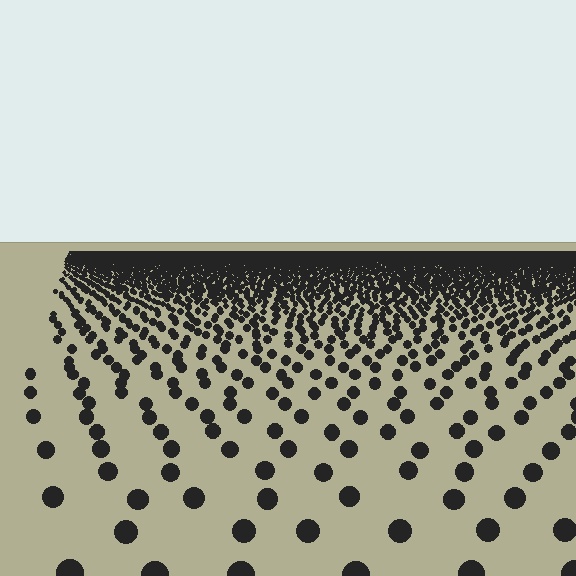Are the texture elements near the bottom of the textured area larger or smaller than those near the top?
Larger. Near the bottom, elements are closer to the viewer and appear at a bigger on-screen size.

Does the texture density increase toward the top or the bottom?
Density increases toward the top.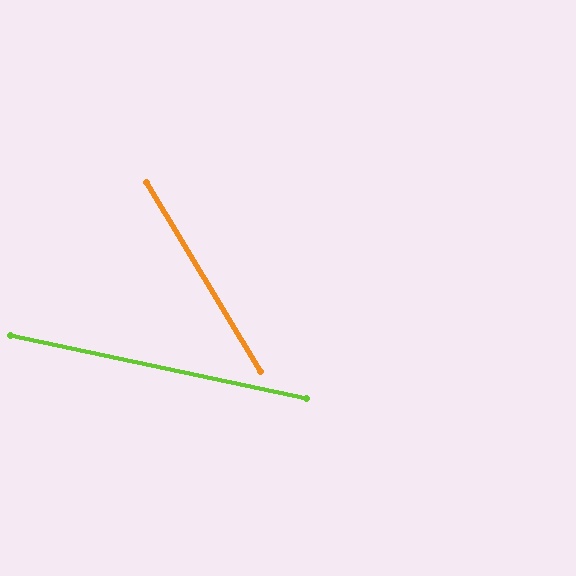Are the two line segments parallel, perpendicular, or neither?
Neither parallel nor perpendicular — they differ by about 47°.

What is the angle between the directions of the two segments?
Approximately 47 degrees.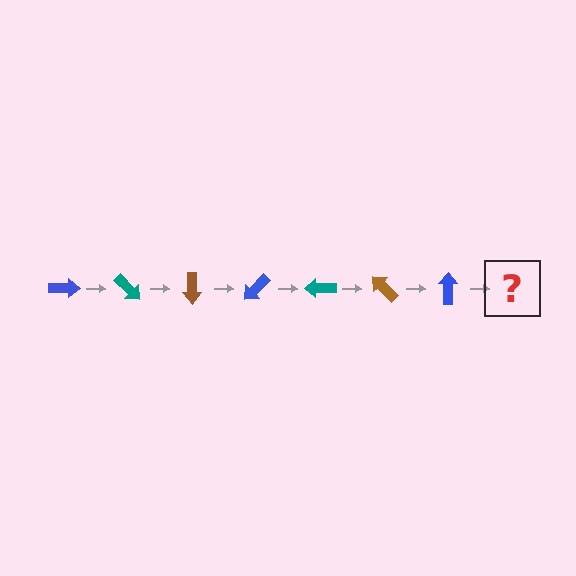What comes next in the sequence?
The next element should be a teal arrow, rotated 315 degrees from the start.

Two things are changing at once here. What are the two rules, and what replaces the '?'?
The two rules are that it rotates 45 degrees each step and the color cycles through blue, teal, and brown. The '?' should be a teal arrow, rotated 315 degrees from the start.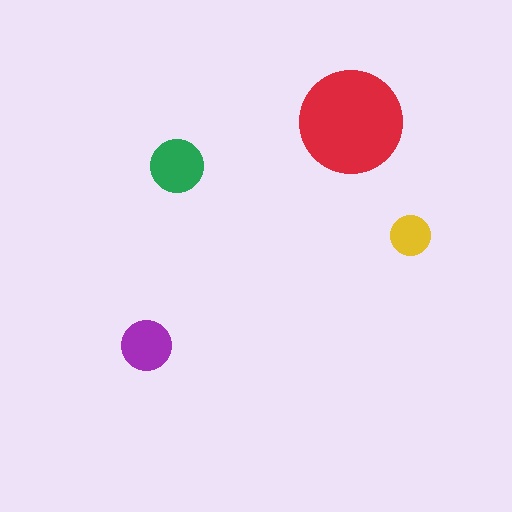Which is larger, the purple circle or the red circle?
The red one.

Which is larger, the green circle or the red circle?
The red one.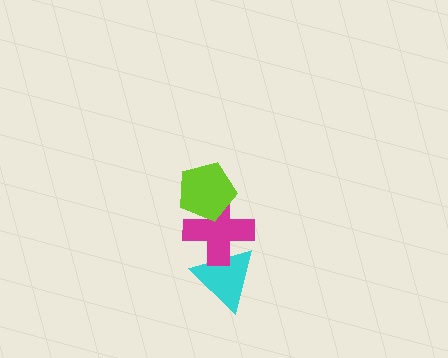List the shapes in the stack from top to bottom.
From top to bottom: the lime pentagon, the magenta cross, the cyan triangle.